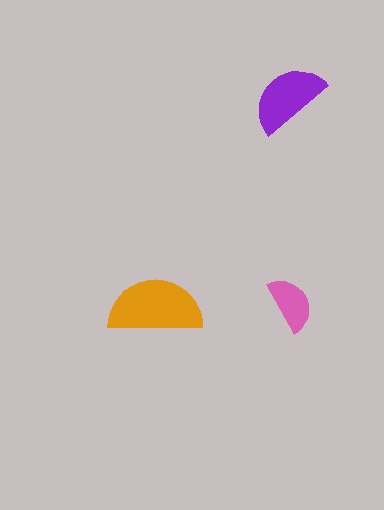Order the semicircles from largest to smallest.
the orange one, the purple one, the pink one.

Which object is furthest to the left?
The orange semicircle is leftmost.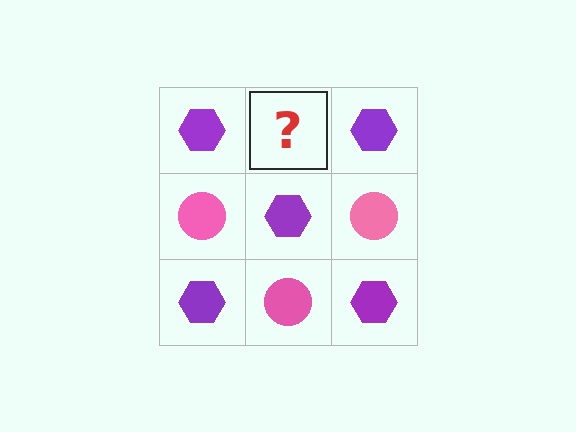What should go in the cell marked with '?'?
The missing cell should contain a pink circle.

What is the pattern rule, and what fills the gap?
The rule is that it alternates purple hexagon and pink circle in a checkerboard pattern. The gap should be filled with a pink circle.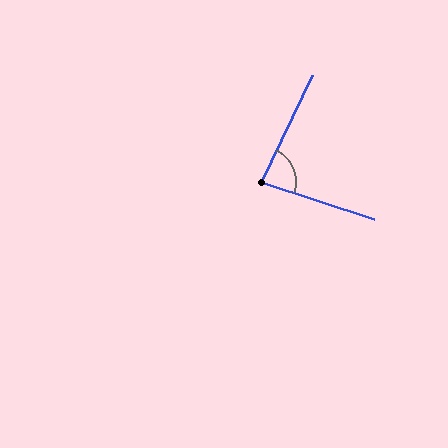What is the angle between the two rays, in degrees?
Approximately 82 degrees.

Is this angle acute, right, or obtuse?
It is acute.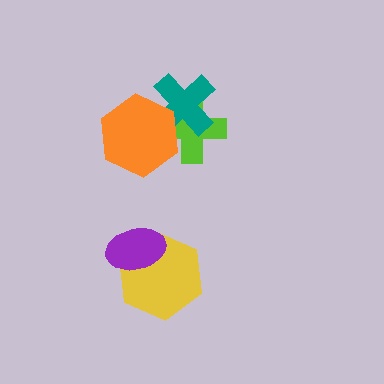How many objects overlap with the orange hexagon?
2 objects overlap with the orange hexagon.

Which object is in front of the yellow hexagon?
The purple ellipse is in front of the yellow hexagon.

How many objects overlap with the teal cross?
2 objects overlap with the teal cross.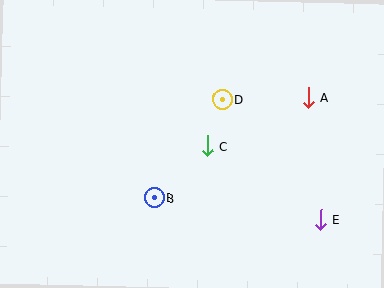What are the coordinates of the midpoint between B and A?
The midpoint between B and A is at (231, 148).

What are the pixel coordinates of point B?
Point B is at (154, 198).